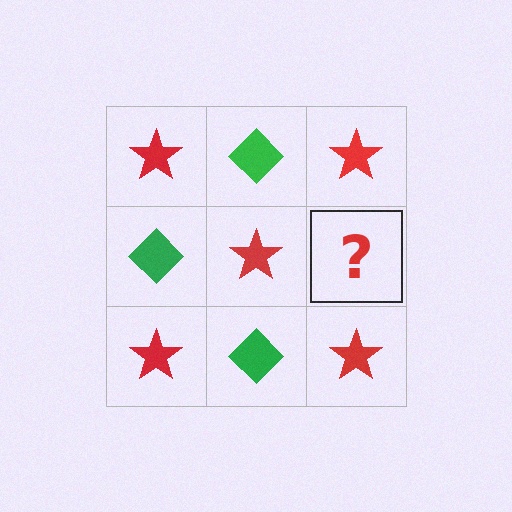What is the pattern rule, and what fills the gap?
The rule is that it alternates red star and green diamond in a checkerboard pattern. The gap should be filled with a green diamond.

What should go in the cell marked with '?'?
The missing cell should contain a green diamond.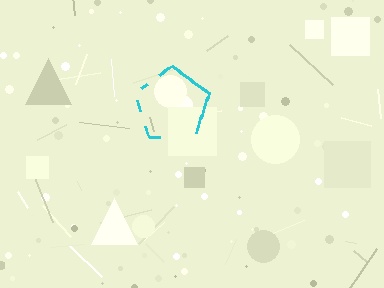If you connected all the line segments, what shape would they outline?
They would outline a pentagon.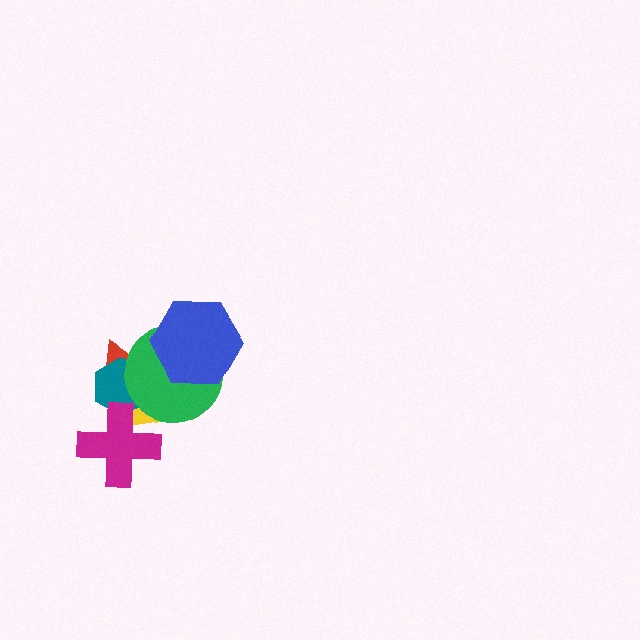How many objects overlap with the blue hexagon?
1 object overlaps with the blue hexagon.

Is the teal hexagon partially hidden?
Yes, it is partially covered by another shape.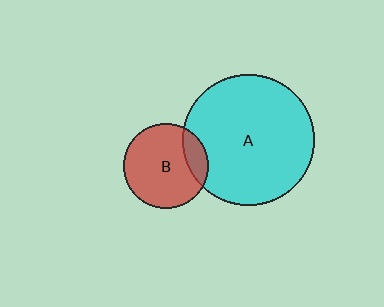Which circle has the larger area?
Circle A (cyan).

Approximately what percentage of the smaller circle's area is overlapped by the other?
Approximately 15%.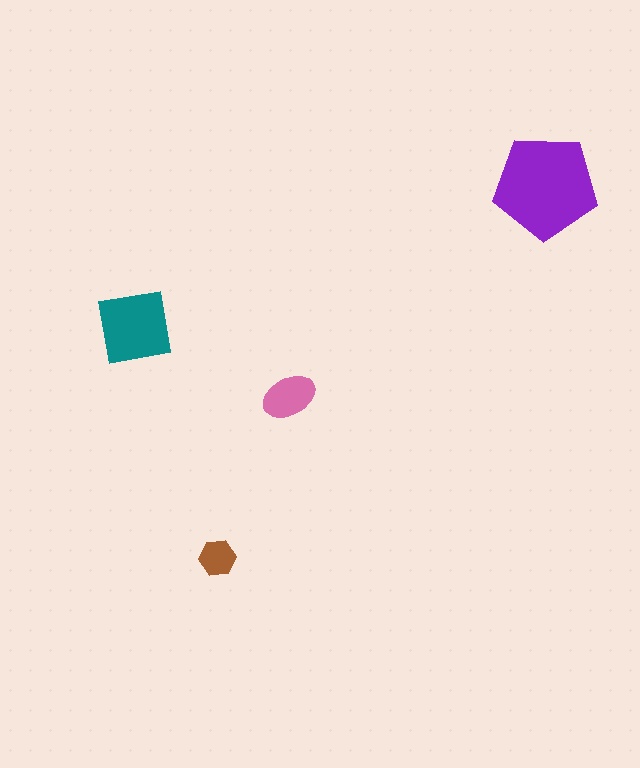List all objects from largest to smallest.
The purple pentagon, the teal square, the pink ellipse, the brown hexagon.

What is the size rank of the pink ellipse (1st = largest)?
3rd.